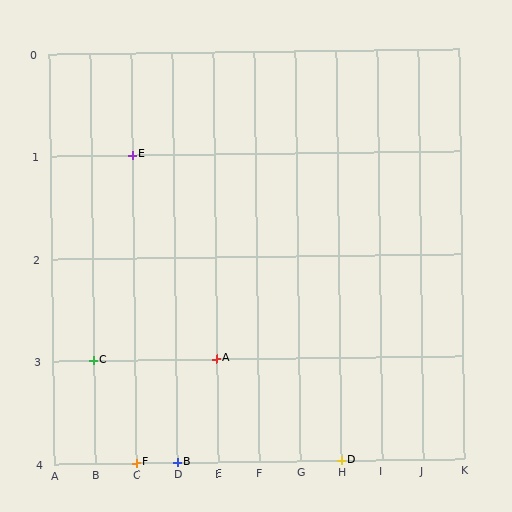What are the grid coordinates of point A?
Point A is at grid coordinates (E, 3).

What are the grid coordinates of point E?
Point E is at grid coordinates (C, 1).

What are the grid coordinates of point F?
Point F is at grid coordinates (C, 4).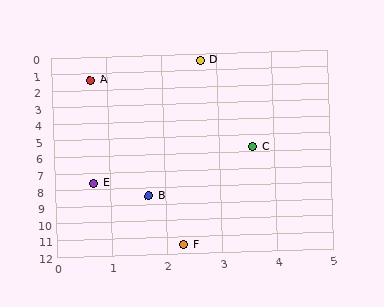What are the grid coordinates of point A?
Point A is at approximately (0.7, 1.4).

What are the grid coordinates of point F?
Point F is at approximately (2.3, 11.5).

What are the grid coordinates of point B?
Point B is at approximately (1.7, 8.5).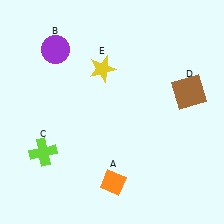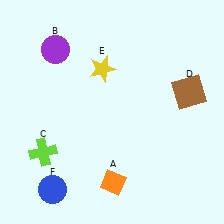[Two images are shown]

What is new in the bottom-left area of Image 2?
A blue circle (F) was added in the bottom-left area of Image 2.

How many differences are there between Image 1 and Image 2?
There is 1 difference between the two images.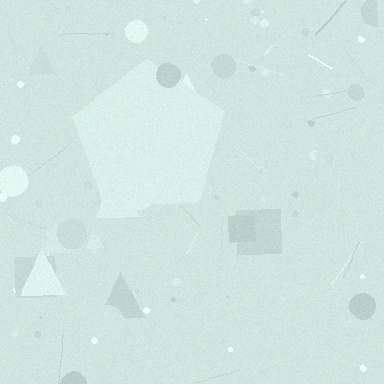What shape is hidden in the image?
A pentagon is hidden in the image.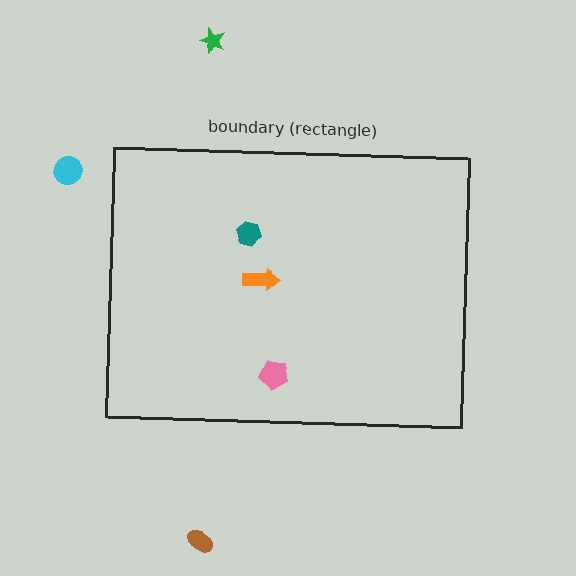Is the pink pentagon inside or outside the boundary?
Inside.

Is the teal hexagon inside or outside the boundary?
Inside.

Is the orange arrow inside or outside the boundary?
Inside.